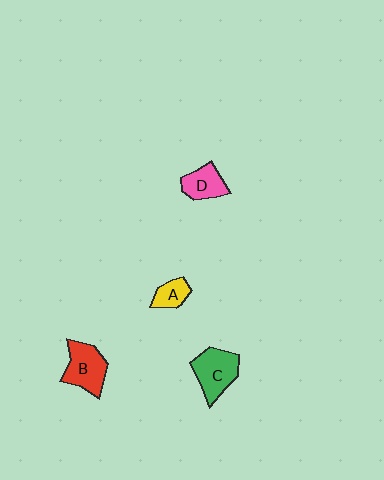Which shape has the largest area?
Shape C (green).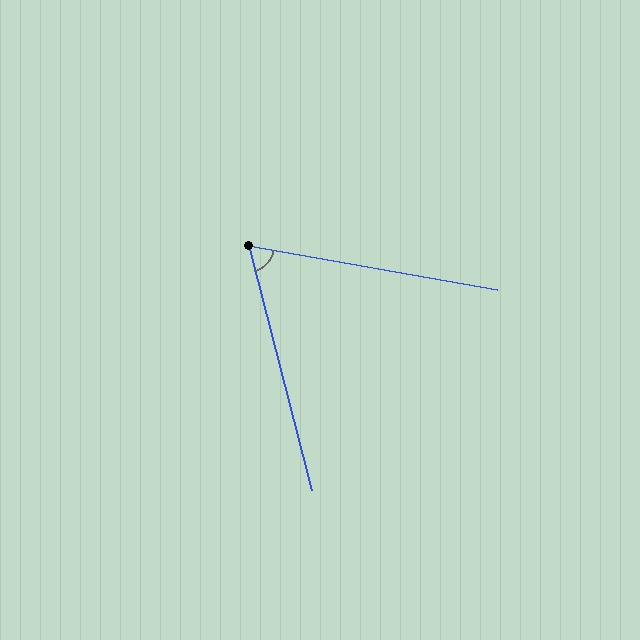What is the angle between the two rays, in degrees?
Approximately 66 degrees.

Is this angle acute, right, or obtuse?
It is acute.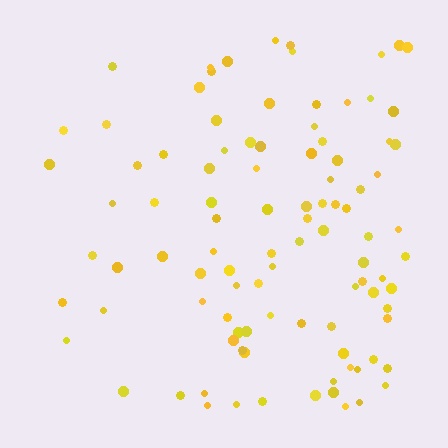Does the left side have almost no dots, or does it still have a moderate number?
Still a moderate number, just noticeably fewer than the right.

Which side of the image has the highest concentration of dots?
The right.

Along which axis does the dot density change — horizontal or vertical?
Horizontal.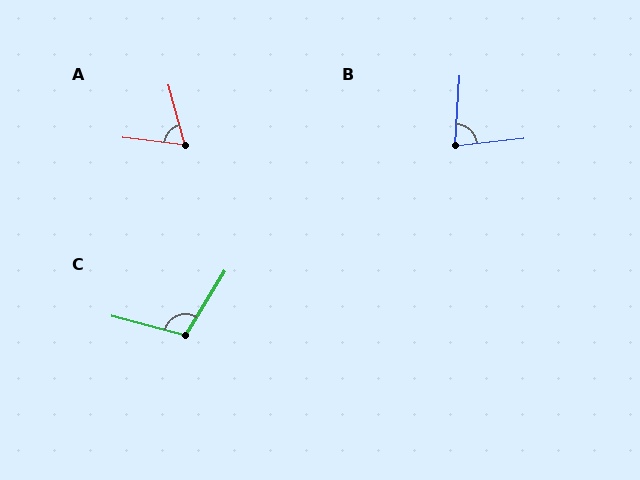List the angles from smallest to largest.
A (68°), B (81°), C (107°).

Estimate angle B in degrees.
Approximately 81 degrees.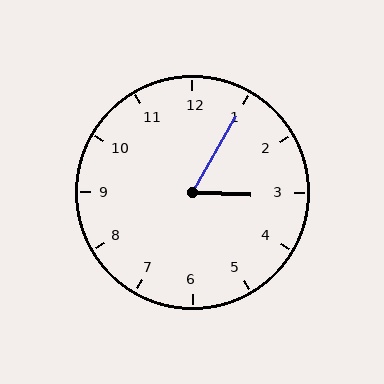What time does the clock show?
3:05.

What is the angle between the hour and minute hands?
Approximately 62 degrees.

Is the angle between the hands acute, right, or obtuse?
It is acute.